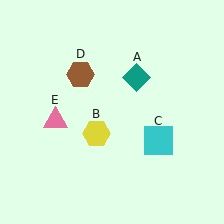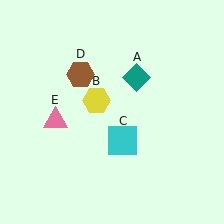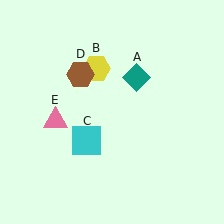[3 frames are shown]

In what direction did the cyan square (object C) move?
The cyan square (object C) moved left.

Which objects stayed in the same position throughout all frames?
Teal diamond (object A) and brown hexagon (object D) and pink triangle (object E) remained stationary.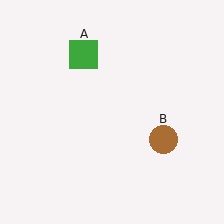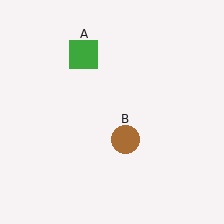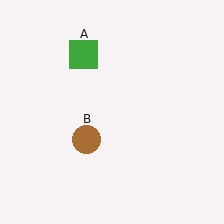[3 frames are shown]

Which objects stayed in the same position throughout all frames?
Green square (object A) remained stationary.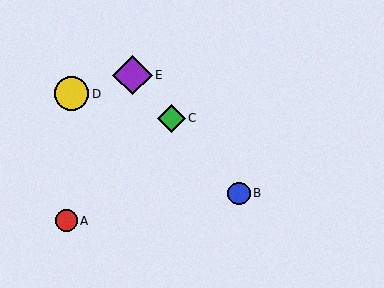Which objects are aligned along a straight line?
Objects B, C, E are aligned along a straight line.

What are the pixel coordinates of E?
Object E is at (132, 75).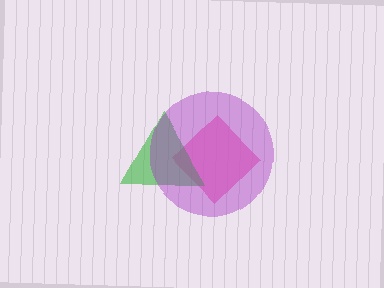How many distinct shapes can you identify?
There are 3 distinct shapes: a pink diamond, a green triangle, a purple circle.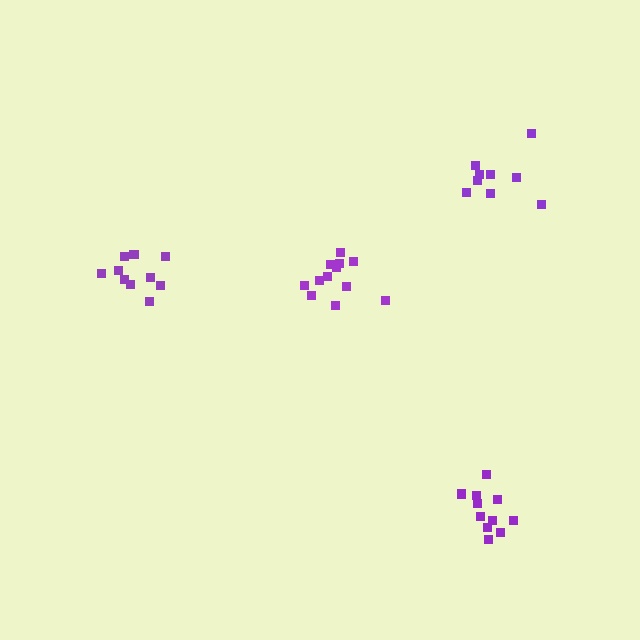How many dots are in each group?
Group 1: 9 dots, Group 2: 10 dots, Group 3: 12 dots, Group 4: 11 dots (42 total).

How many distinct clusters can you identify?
There are 4 distinct clusters.